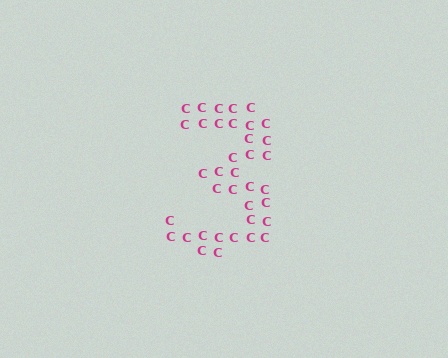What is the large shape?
The large shape is the digit 3.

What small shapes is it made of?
It is made of small letter C's.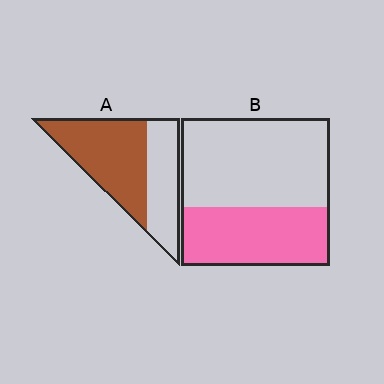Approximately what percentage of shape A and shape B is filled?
A is approximately 60% and B is approximately 40%.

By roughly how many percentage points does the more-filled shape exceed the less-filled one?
By roughly 20 percentage points (A over B).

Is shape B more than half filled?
No.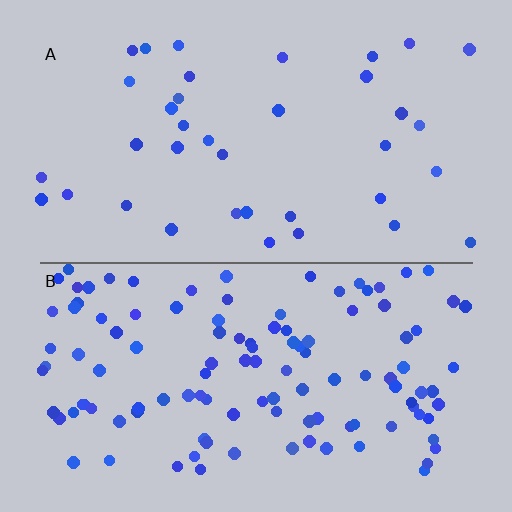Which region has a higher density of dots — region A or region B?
B (the bottom).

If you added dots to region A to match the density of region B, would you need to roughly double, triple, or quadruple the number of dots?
Approximately triple.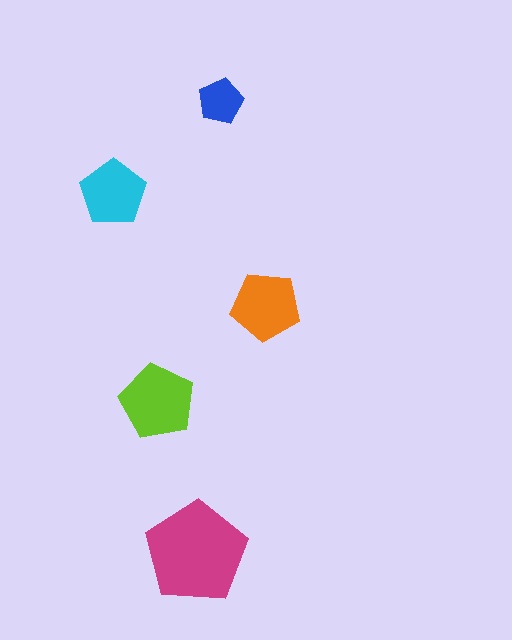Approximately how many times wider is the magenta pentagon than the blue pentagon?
About 2.5 times wider.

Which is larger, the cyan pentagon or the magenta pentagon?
The magenta one.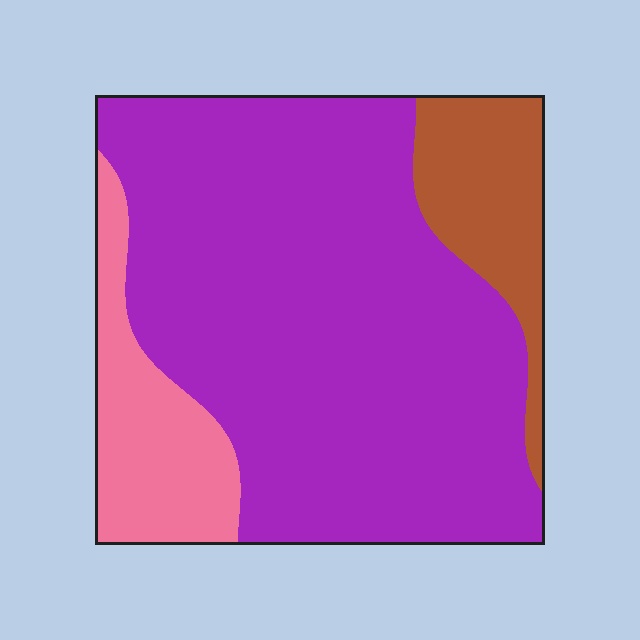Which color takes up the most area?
Purple, at roughly 70%.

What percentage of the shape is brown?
Brown covers around 15% of the shape.